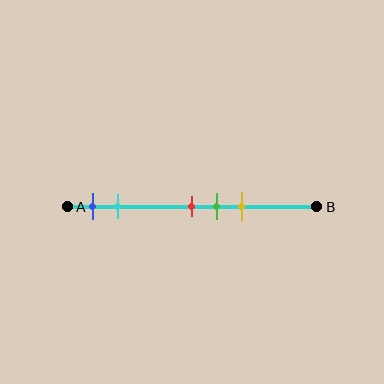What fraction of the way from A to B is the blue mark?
The blue mark is approximately 10% (0.1) of the way from A to B.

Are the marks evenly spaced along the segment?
No, the marks are not evenly spaced.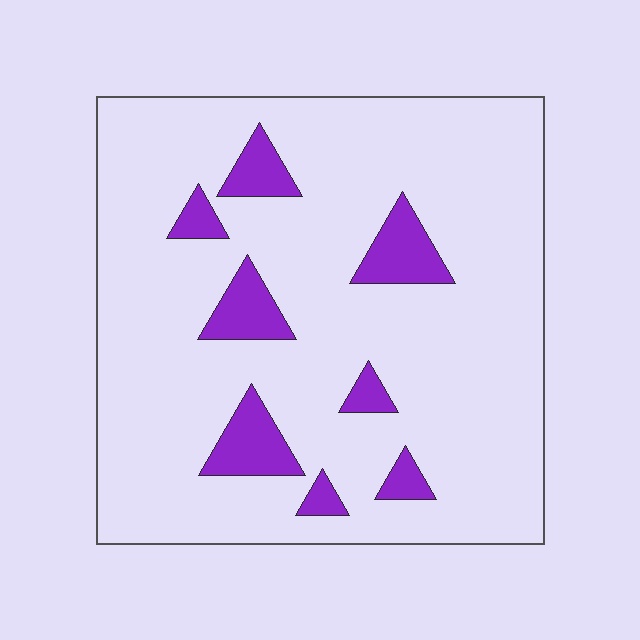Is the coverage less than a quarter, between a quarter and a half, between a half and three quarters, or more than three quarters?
Less than a quarter.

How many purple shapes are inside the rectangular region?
8.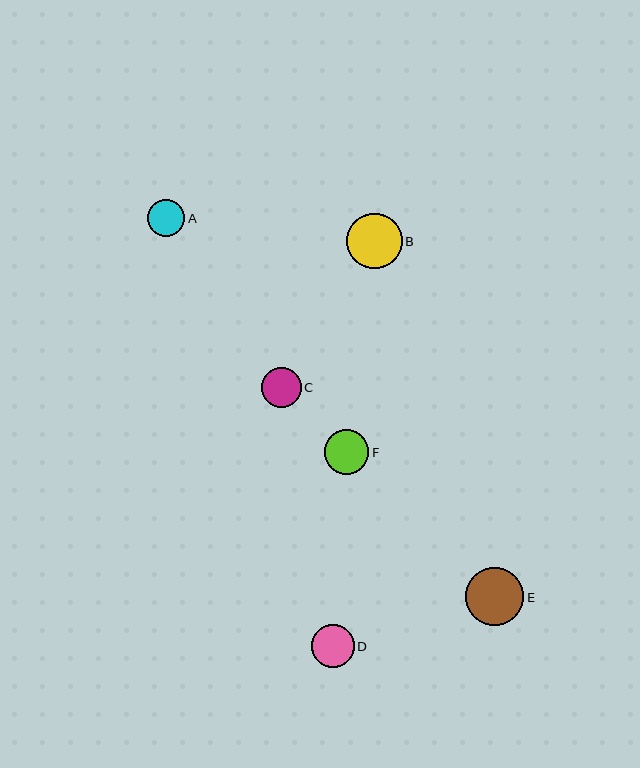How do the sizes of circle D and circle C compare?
Circle D and circle C are approximately the same size.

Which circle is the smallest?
Circle A is the smallest with a size of approximately 37 pixels.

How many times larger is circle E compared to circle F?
Circle E is approximately 1.3 times the size of circle F.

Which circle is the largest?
Circle E is the largest with a size of approximately 58 pixels.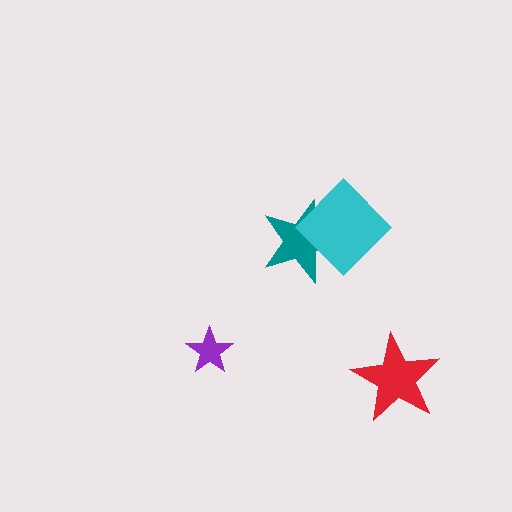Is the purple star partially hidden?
No, no other shape covers it.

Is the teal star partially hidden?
Yes, it is partially covered by another shape.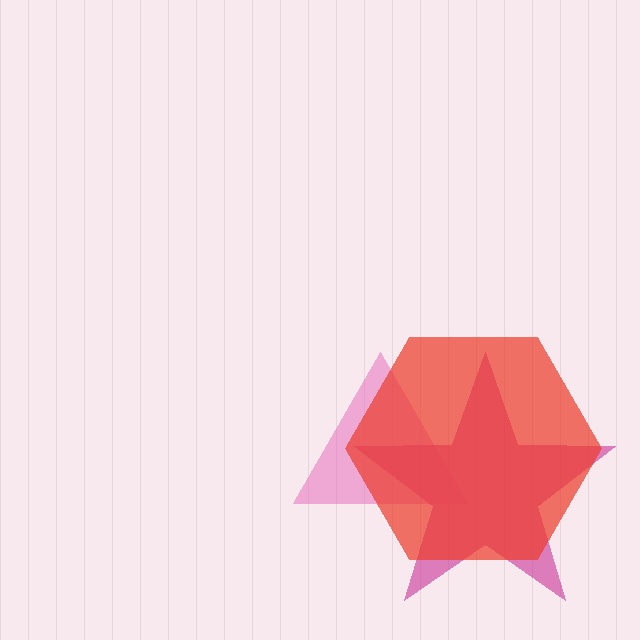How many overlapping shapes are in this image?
There are 3 overlapping shapes in the image.